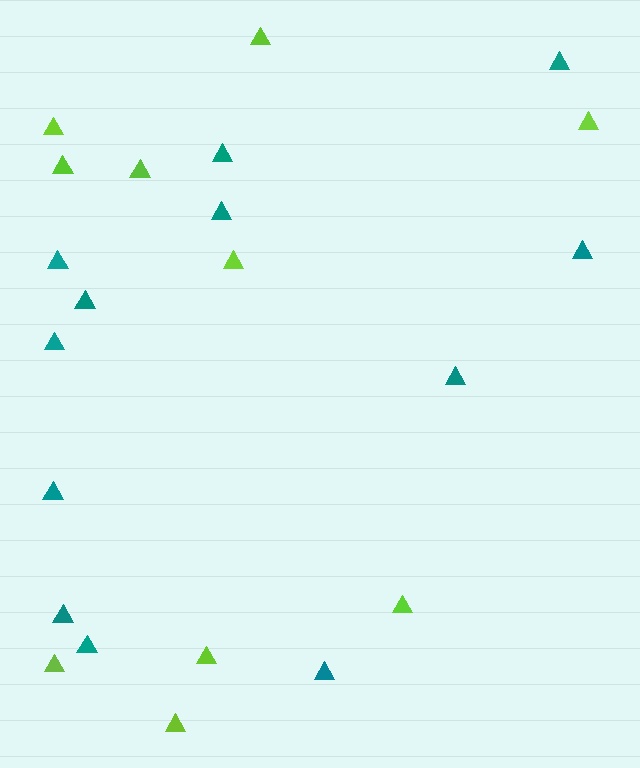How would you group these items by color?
There are 2 groups: one group of teal triangles (12) and one group of lime triangles (10).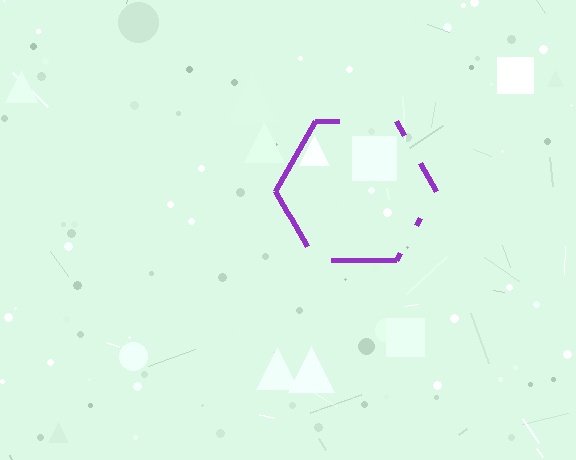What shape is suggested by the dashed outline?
The dashed outline suggests a hexagon.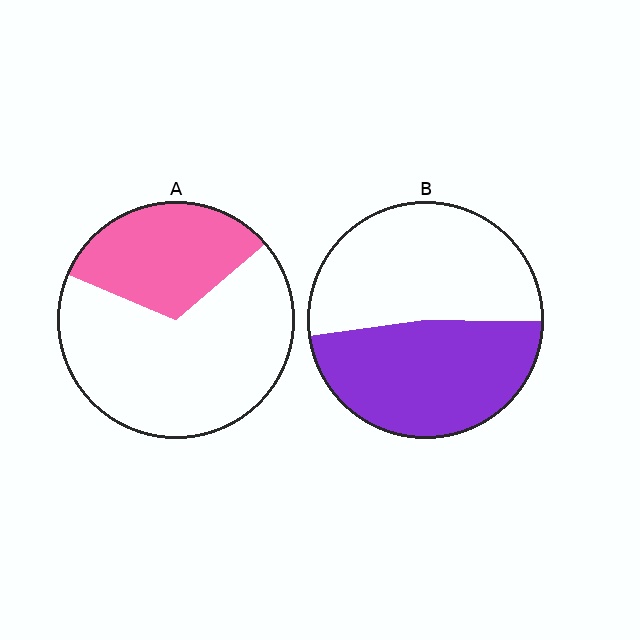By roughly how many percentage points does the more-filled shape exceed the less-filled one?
By roughly 15 percentage points (B over A).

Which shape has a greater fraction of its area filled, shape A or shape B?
Shape B.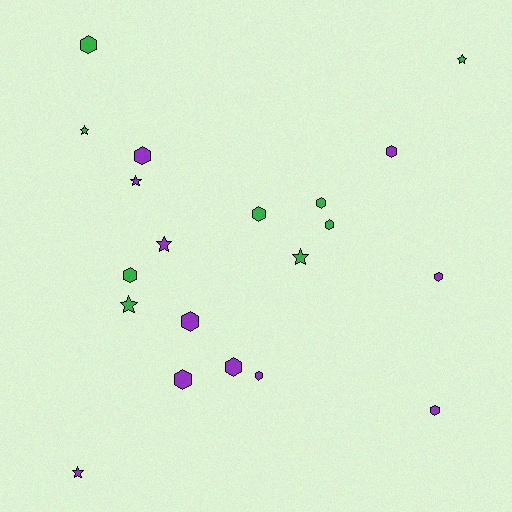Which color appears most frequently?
Purple, with 11 objects.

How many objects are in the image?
There are 20 objects.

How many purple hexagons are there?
There are 8 purple hexagons.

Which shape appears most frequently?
Hexagon, with 13 objects.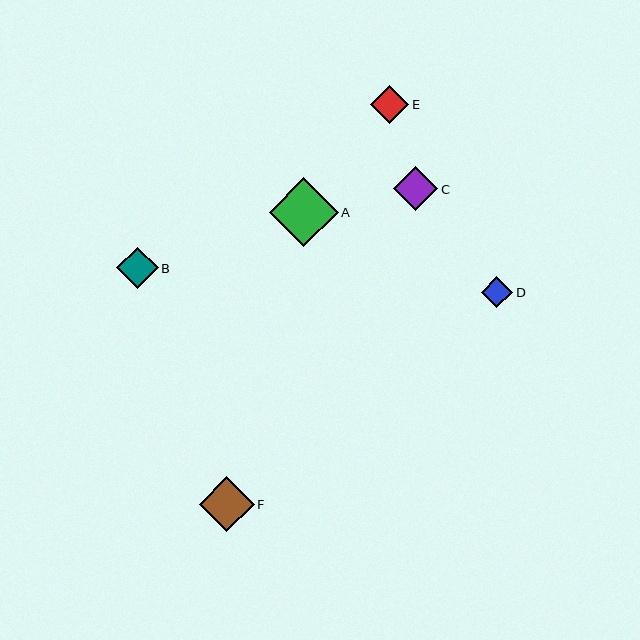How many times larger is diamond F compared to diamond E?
Diamond F is approximately 1.4 times the size of diamond E.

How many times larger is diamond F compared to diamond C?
Diamond F is approximately 1.2 times the size of diamond C.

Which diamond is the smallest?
Diamond D is the smallest with a size of approximately 32 pixels.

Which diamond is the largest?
Diamond A is the largest with a size of approximately 69 pixels.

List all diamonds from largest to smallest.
From largest to smallest: A, F, C, B, E, D.